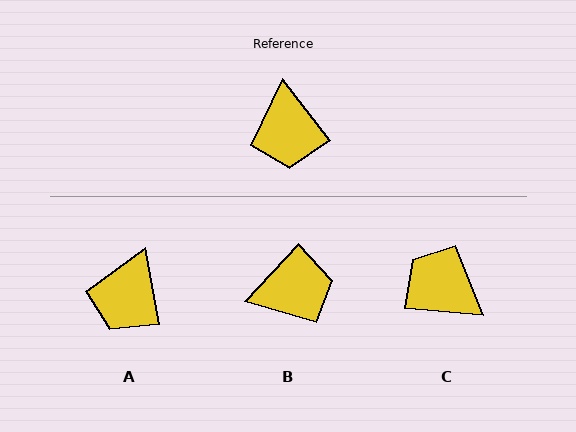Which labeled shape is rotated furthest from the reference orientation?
C, about 133 degrees away.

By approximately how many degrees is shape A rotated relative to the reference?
Approximately 28 degrees clockwise.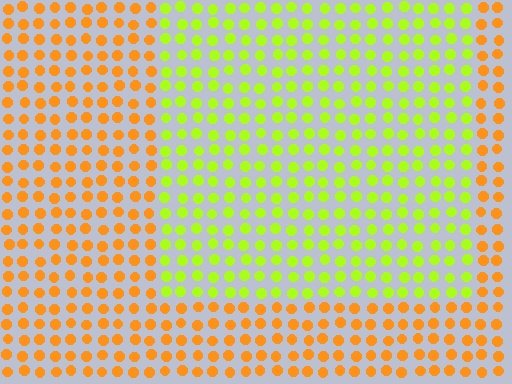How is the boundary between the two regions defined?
The boundary is defined purely by a slight shift in hue (about 51 degrees). Spacing, size, and orientation are identical on both sides.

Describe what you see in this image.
The image is filled with small orange elements in a uniform arrangement. A rectangle-shaped region is visible where the elements are tinted to a slightly different hue, forming a subtle color boundary.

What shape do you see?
I see a rectangle.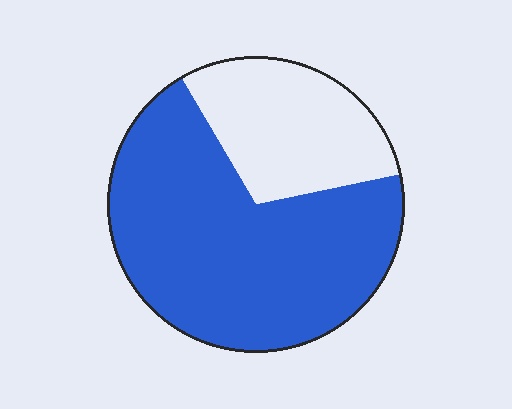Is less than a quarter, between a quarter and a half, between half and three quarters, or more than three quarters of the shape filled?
Between half and three quarters.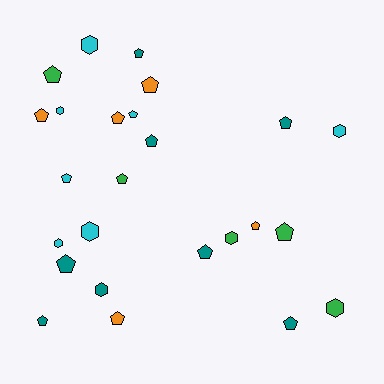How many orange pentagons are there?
There are 5 orange pentagons.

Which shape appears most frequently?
Pentagon, with 17 objects.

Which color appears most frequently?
Teal, with 8 objects.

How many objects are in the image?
There are 25 objects.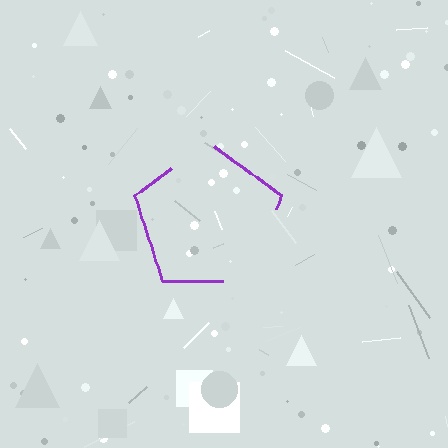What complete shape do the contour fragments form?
The contour fragments form a pentagon.